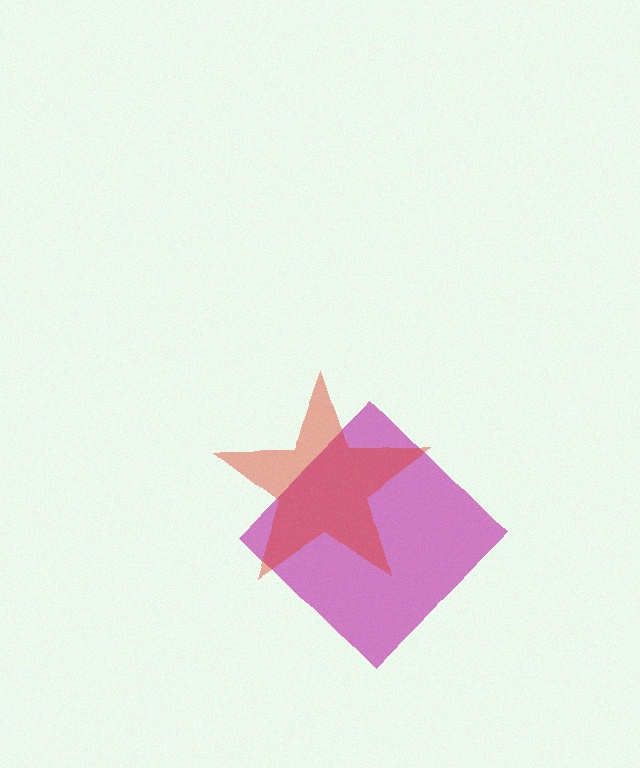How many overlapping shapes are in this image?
There are 2 overlapping shapes in the image.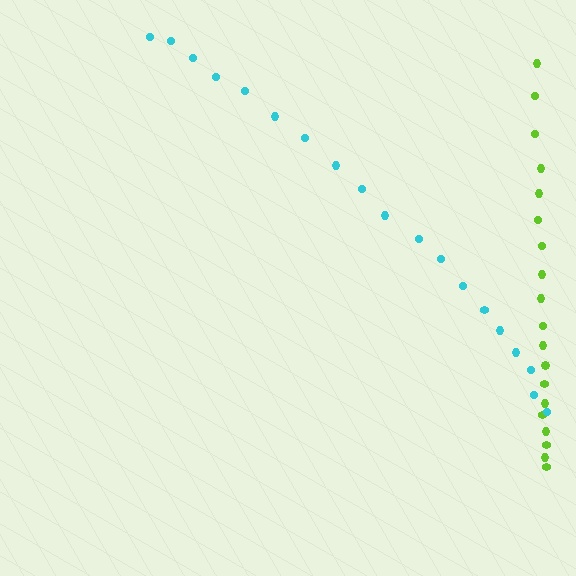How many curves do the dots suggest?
There are 2 distinct paths.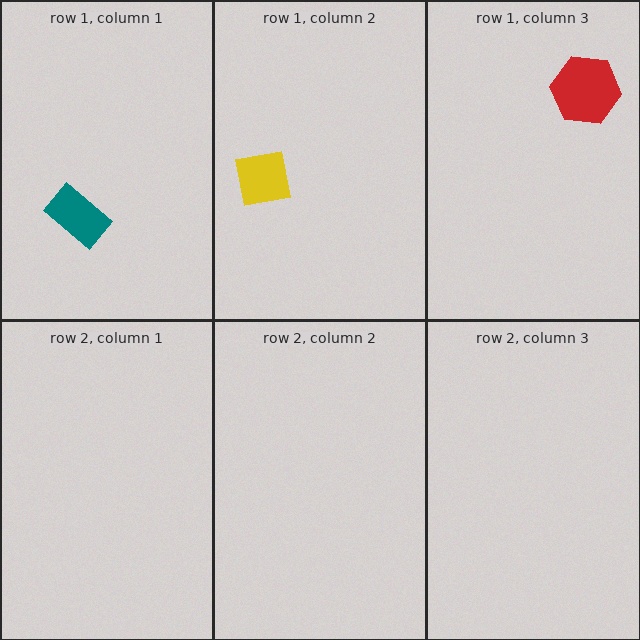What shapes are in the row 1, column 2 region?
The yellow square.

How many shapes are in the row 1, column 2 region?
1.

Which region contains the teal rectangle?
The row 1, column 1 region.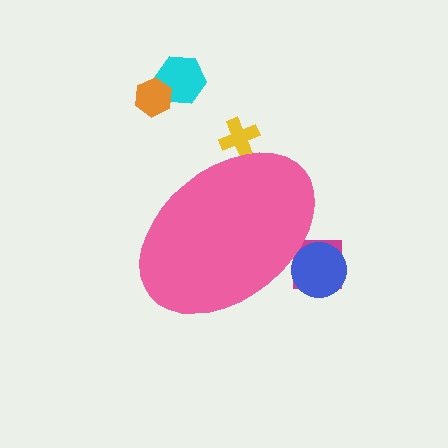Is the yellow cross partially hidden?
Yes, the yellow cross is partially hidden behind the pink ellipse.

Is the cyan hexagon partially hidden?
No, the cyan hexagon is fully visible.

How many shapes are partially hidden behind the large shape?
3 shapes are partially hidden.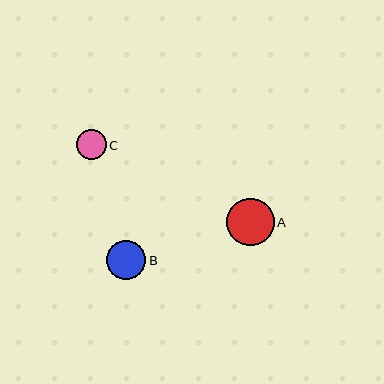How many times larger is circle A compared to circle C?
Circle A is approximately 1.6 times the size of circle C.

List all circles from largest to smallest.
From largest to smallest: A, B, C.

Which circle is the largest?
Circle A is the largest with a size of approximately 48 pixels.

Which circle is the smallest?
Circle C is the smallest with a size of approximately 29 pixels.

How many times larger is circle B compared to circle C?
Circle B is approximately 1.3 times the size of circle C.